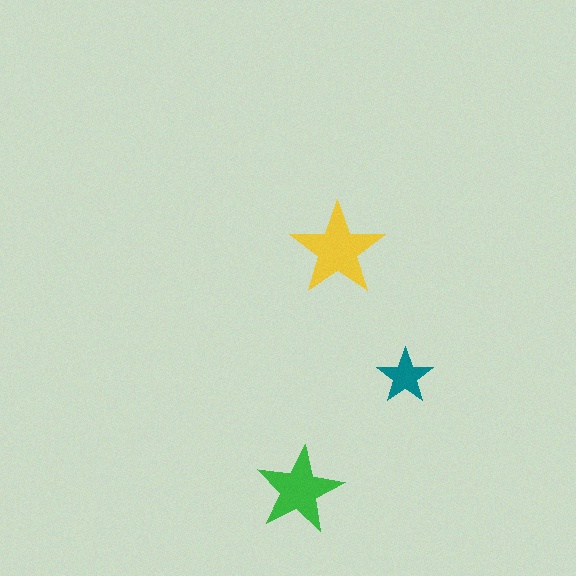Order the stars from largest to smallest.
the yellow one, the green one, the teal one.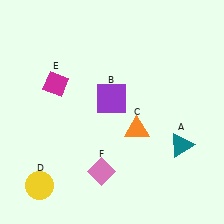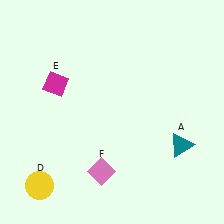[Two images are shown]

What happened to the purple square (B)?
The purple square (B) was removed in Image 2. It was in the top-left area of Image 1.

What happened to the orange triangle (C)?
The orange triangle (C) was removed in Image 2. It was in the bottom-right area of Image 1.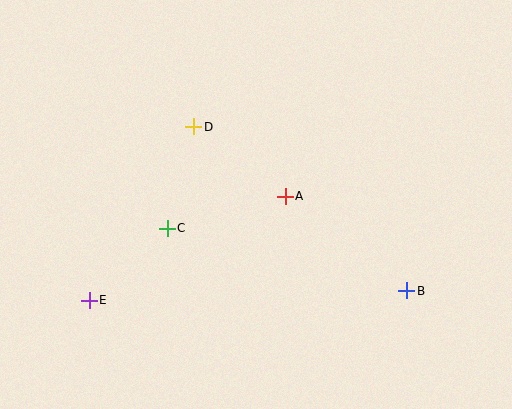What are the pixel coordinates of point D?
Point D is at (194, 127).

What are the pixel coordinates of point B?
Point B is at (407, 291).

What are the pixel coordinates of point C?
Point C is at (167, 228).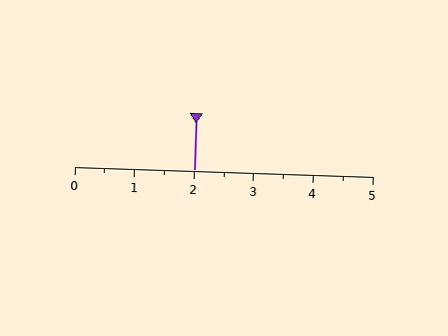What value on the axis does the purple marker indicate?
The marker indicates approximately 2.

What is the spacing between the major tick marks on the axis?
The major ticks are spaced 1 apart.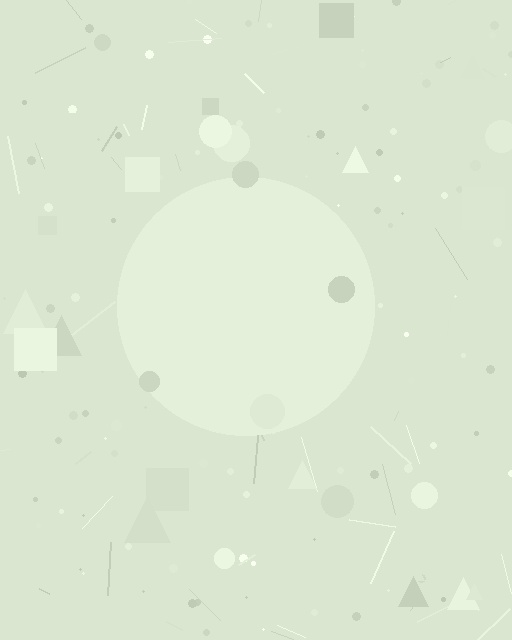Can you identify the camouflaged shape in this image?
The camouflaged shape is a circle.